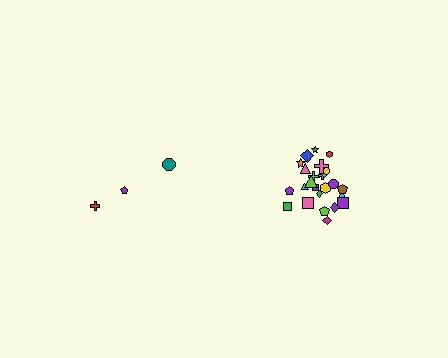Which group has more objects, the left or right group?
The right group.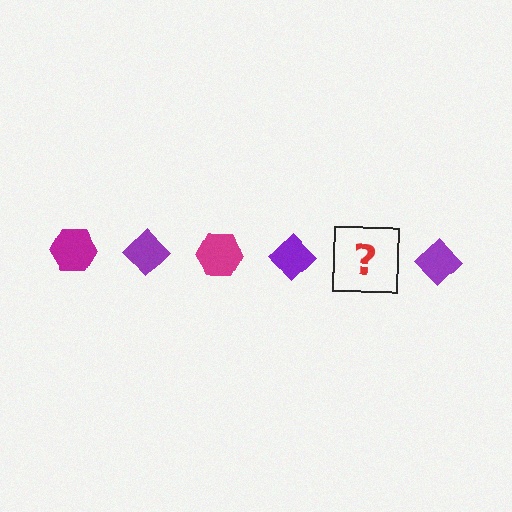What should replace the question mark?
The question mark should be replaced with a magenta hexagon.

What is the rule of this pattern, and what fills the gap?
The rule is that the pattern alternates between magenta hexagon and purple diamond. The gap should be filled with a magenta hexagon.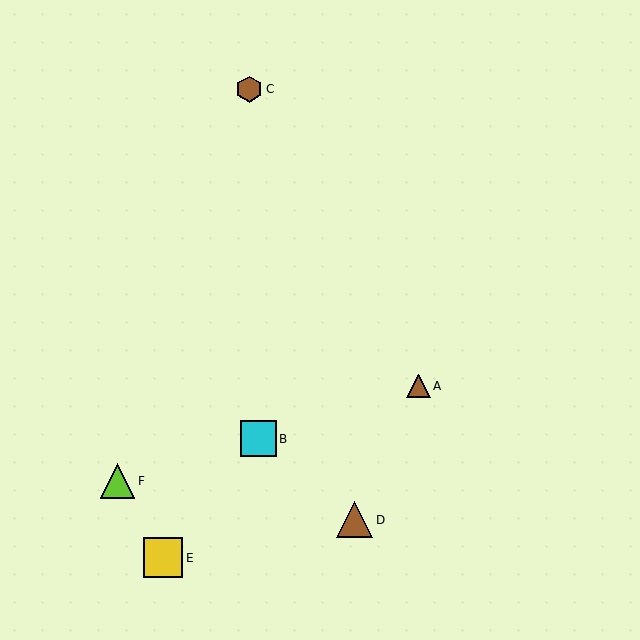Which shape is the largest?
The yellow square (labeled E) is the largest.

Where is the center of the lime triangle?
The center of the lime triangle is at (118, 481).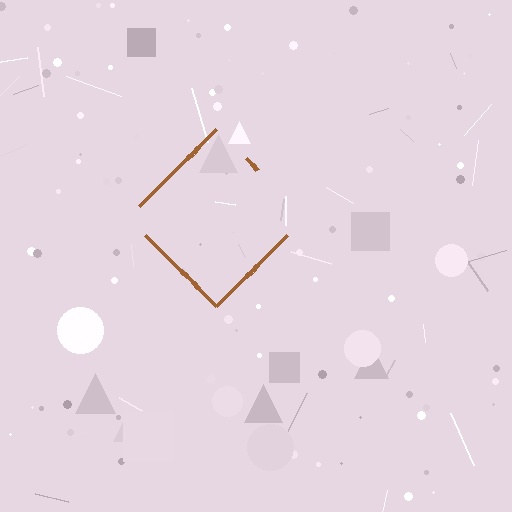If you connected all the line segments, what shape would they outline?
They would outline a diamond.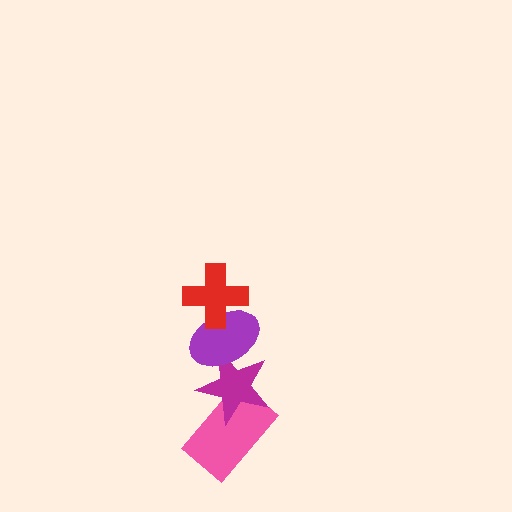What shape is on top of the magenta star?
The purple ellipse is on top of the magenta star.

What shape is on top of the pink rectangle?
The magenta star is on top of the pink rectangle.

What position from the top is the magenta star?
The magenta star is 3rd from the top.